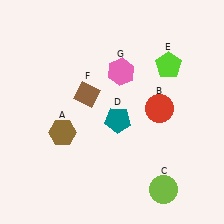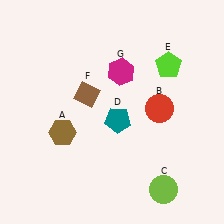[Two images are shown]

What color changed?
The hexagon (G) changed from pink in Image 1 to magenta in Image 2.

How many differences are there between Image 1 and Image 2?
There is 1 difference between the two images.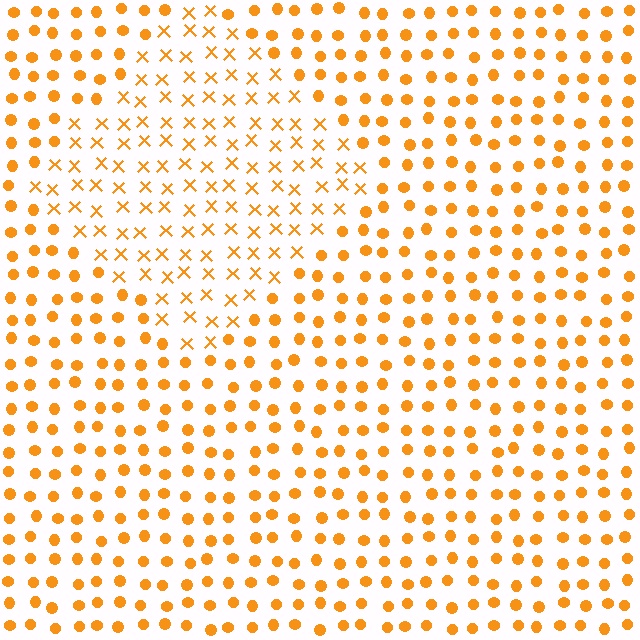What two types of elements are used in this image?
The image uses X marks inside the diamond region and circles outside it.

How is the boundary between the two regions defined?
The boundary is defined by a change in element shape: X marks inside vs. circles outside. All elements share the same color and spacing.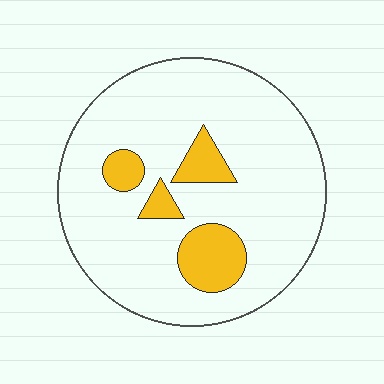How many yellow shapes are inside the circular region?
4.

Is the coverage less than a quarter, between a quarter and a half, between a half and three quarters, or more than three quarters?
Less than a quarter.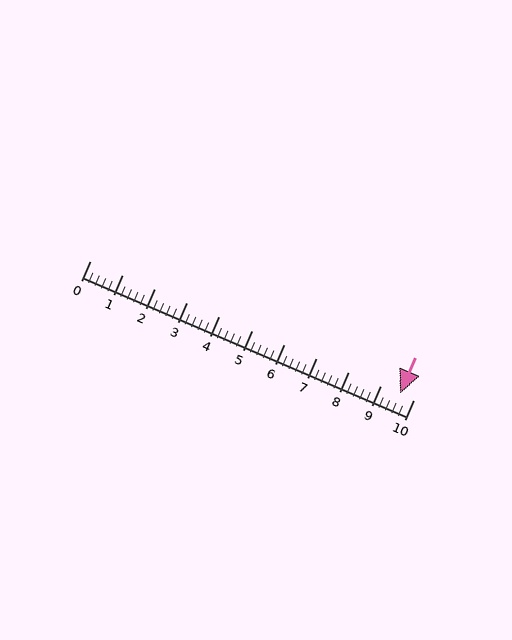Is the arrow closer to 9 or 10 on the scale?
The arrow is closer to 10.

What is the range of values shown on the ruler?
The ruler shows values from 0 to 10.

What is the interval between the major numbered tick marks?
The major tick marks are spaced 1 units apart.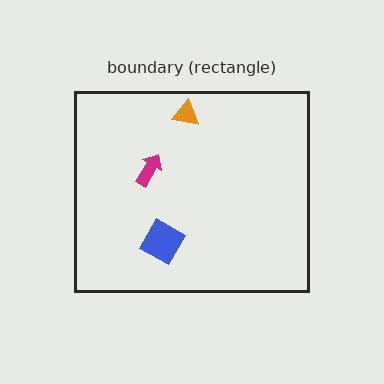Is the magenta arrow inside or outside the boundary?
Inside.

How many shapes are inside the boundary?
3 inside, 0 outside.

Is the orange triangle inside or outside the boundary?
Inside.